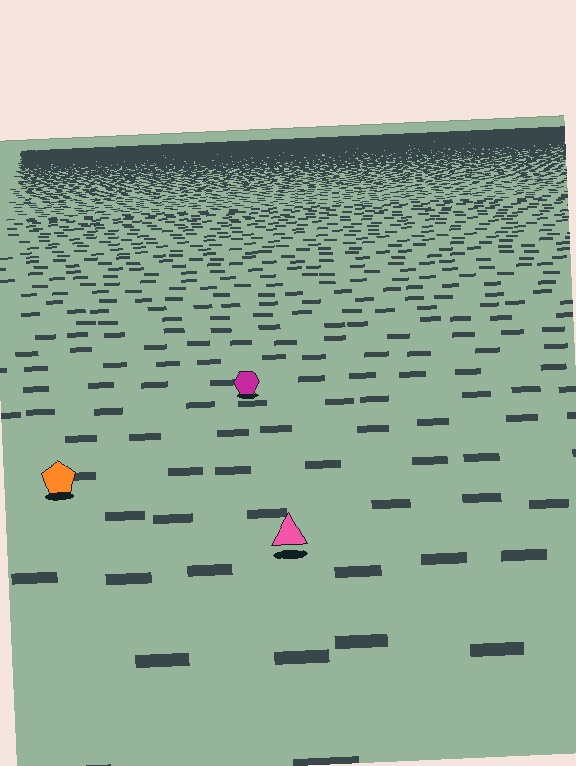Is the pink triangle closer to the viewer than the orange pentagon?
Yes. The pink triangle is closer — you can tell from the texture gradient: the ground texture is coarser near it.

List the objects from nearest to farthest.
From nearest to farthest: the pink triangle, the orange pentagon, the magenta hexagon.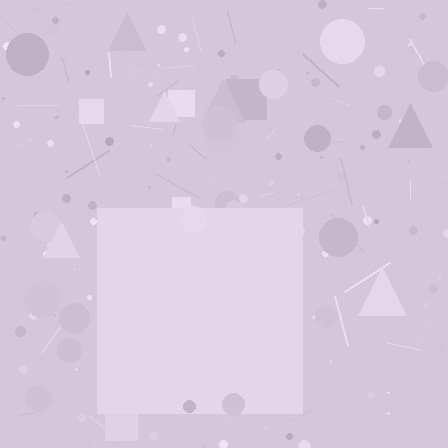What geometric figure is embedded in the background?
A square is embedded in the background.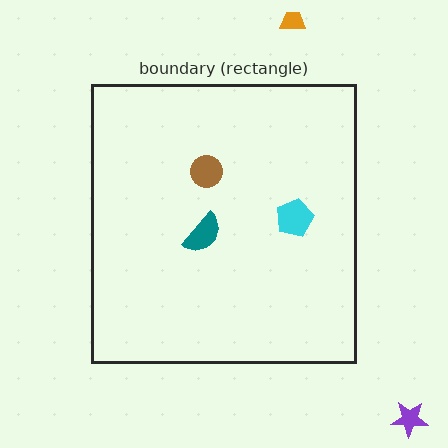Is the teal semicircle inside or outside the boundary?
Inside.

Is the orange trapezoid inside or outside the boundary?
Outside.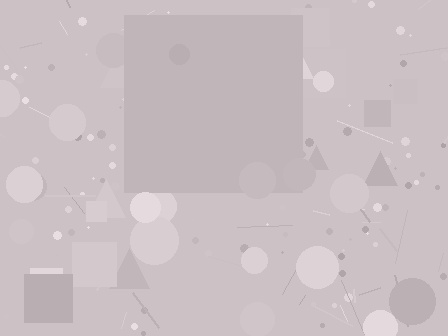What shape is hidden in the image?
A square is hidden in the image.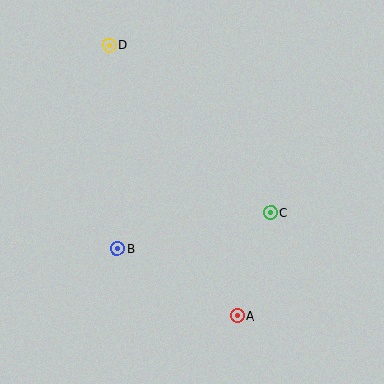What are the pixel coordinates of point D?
Point D is at (109, 45).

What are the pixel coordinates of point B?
Point B is at (117, 248).